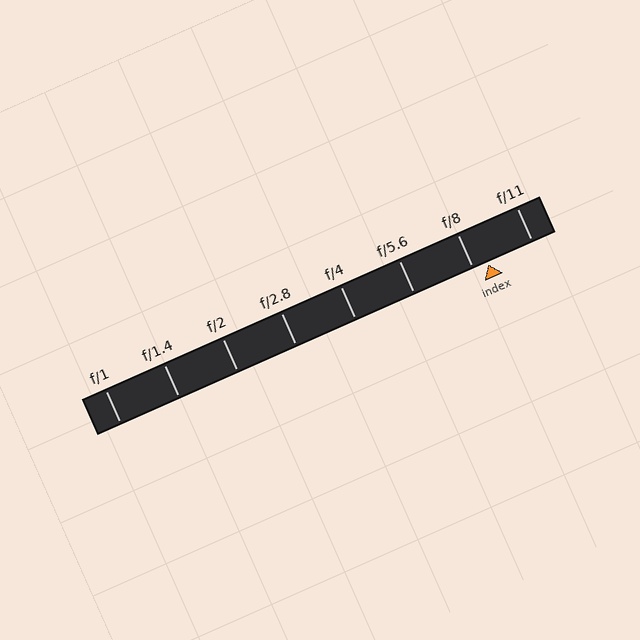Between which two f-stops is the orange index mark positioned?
The index mark is between f/8 and f/11.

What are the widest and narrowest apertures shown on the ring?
The widest aperture shown is f/1 and the narrowest is f/11.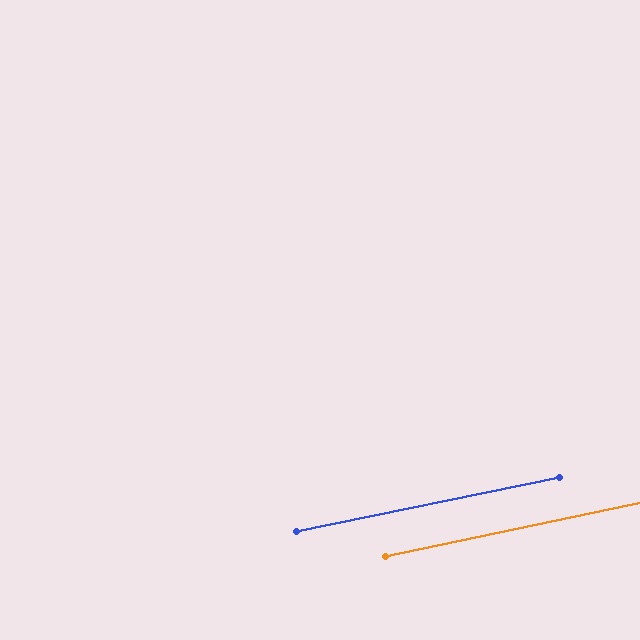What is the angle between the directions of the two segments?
Approximately 0 degrees.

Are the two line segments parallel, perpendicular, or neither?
Parallel — their directions differ by only 0.2°.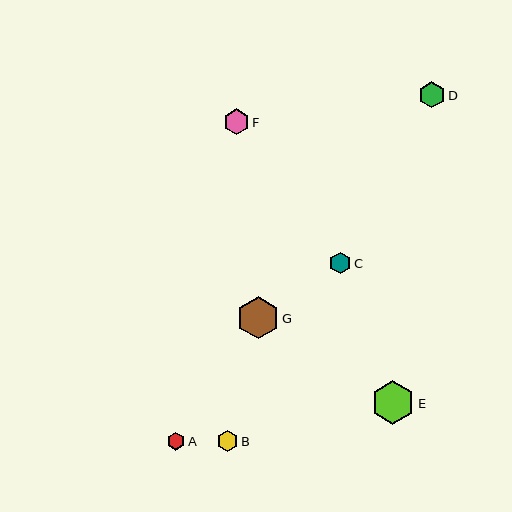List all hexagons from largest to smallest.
From largest to smallest: E, G, D, F, C, B, A.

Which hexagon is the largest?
Hexagon E is the largest with a size of approximately 44 pixels.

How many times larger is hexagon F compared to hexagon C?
Hexagon F is approximately 1.2 times the size of hexagon C.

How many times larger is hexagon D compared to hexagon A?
Hexagon D is approximately 1.5 times the size of hexagon A.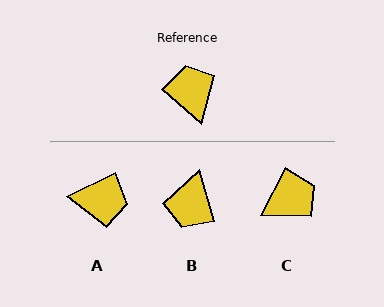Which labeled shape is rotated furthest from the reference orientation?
B, about 147 degrees away.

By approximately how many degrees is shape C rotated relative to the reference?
Approximately 77 degrees clockwise.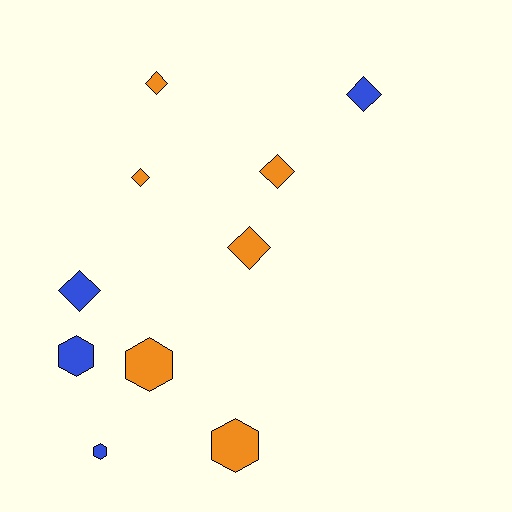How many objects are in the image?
There are 10 objects.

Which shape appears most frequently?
Diamond, with 6 objects.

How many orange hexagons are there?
There are 2 orange hexagons.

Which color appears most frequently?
Orange, with 6 objects.